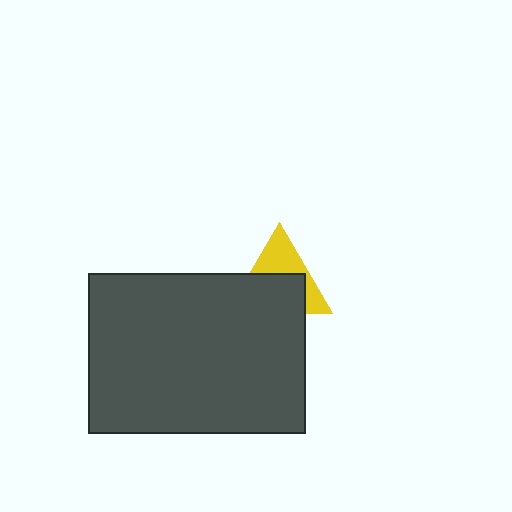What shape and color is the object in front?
The object in front is a dark gray rectangle.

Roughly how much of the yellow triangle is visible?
A small part of it is visible (roughly 45%).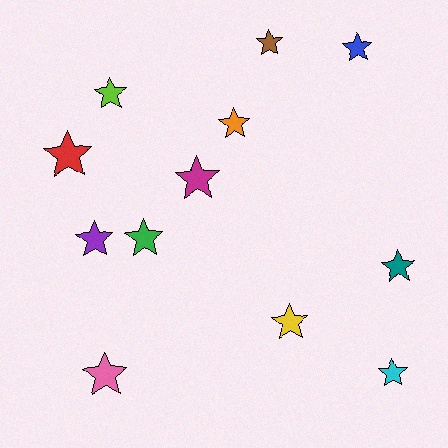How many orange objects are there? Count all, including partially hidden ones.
There is 1 orange object.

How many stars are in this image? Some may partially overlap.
There are 12 stars.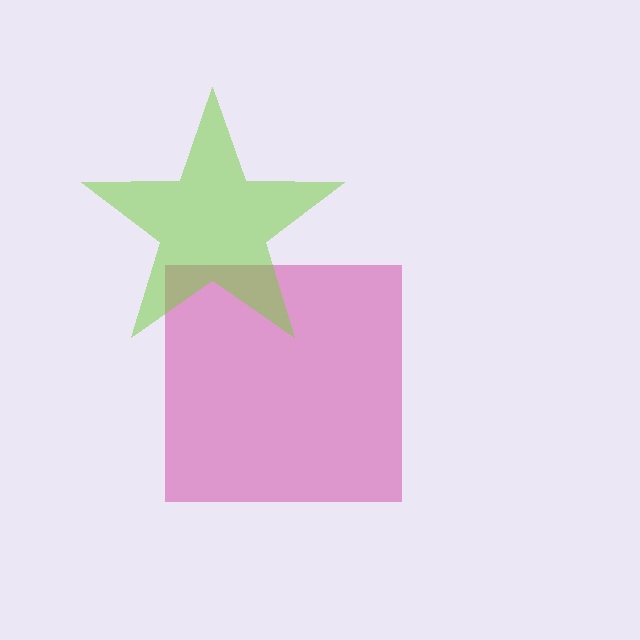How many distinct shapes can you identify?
There are 2 distinct shapes: a magenta square, a lime star.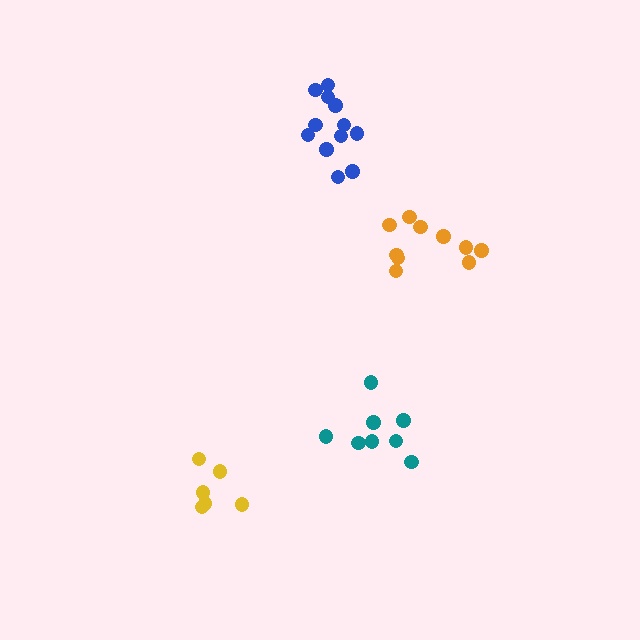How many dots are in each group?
Group 1: 7 dots, Group 2: 10 dots, Group 3: 8 dots, Group 4: 12 dots (37 total).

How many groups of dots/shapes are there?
There are 4 groups.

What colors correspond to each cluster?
The clusters are colored: yellow, orange, teal, blue.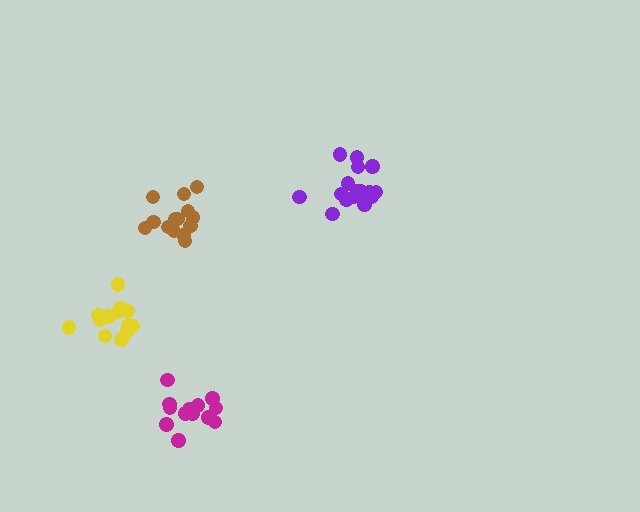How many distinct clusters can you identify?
There are 4 distinct clusters.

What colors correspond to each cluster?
The clusters are colored: brown, magenta, purple, yellow.